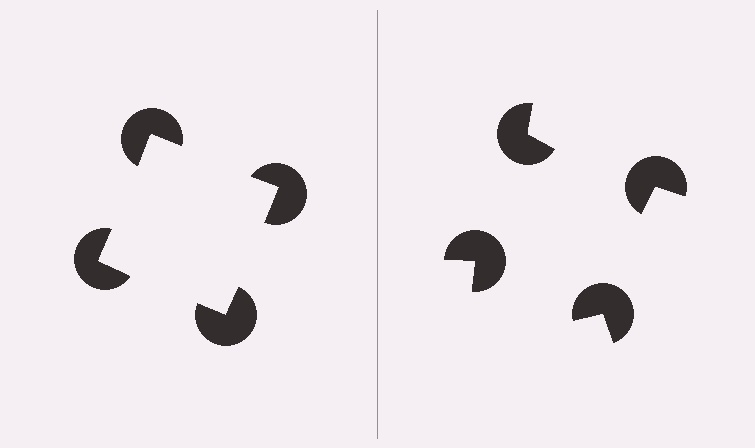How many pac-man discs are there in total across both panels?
8 — 4 on each side.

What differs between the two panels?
The pac-man discs are positioned identically on both sides; only the wedge orientations differ. On the left they align to a square; on the right they are misaligned.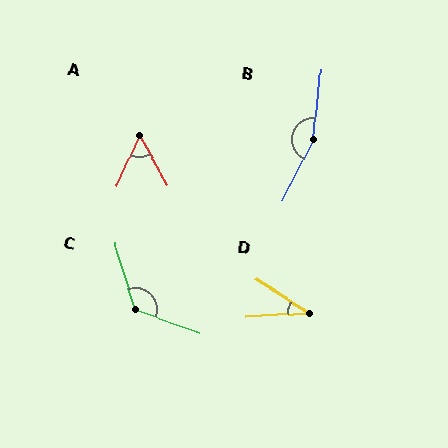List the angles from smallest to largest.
D (36°), A (54°), C (127°), B (160°).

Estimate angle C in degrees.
Approximately 127 degrees.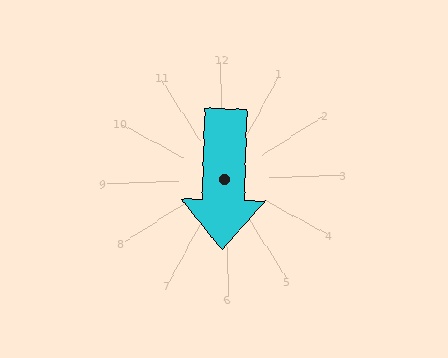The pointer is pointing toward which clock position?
Roughly 6 o'clock.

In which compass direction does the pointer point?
South.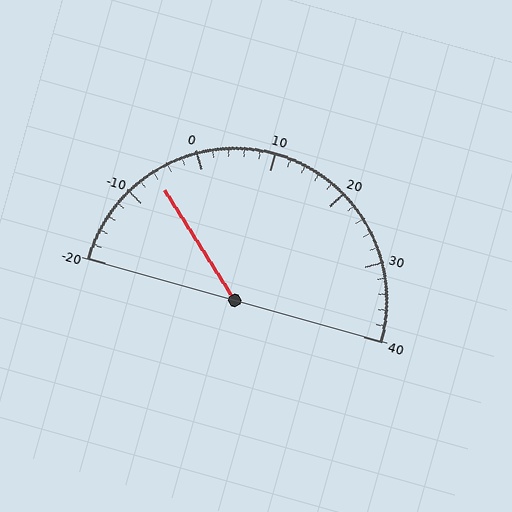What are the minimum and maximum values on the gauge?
The gauge ranges from -20 to 40.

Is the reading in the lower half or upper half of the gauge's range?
The reading is in the lower half of the range (-20 to 40).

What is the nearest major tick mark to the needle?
The nearest major tick mark is -10.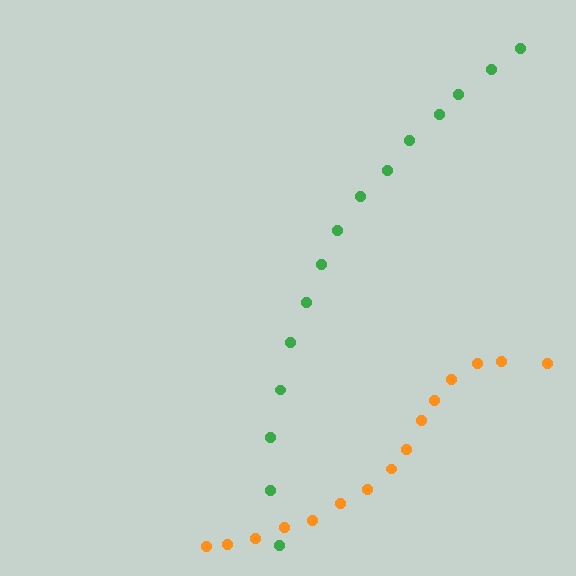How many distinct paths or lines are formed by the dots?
There are 2 distinct paths.